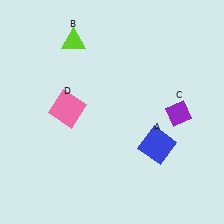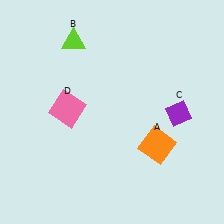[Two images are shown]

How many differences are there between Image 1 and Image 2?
There is 1 difference between the two images.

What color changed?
The square (A) changed from blue in Image 1 to orange in Image 2.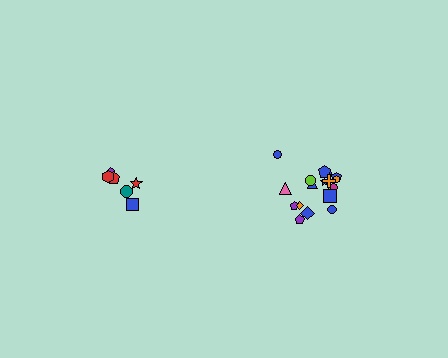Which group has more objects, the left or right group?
The right group.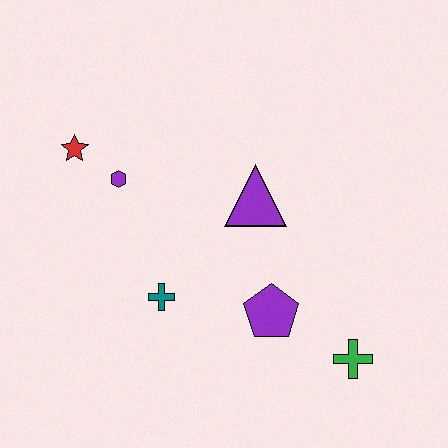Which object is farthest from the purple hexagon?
The green cross is farthest from the purple hexagon.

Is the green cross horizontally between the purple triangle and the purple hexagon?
No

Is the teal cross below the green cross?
No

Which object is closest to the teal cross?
The purple pentagon is closest to the teal cross.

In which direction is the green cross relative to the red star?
The green cross is to the right of the red star.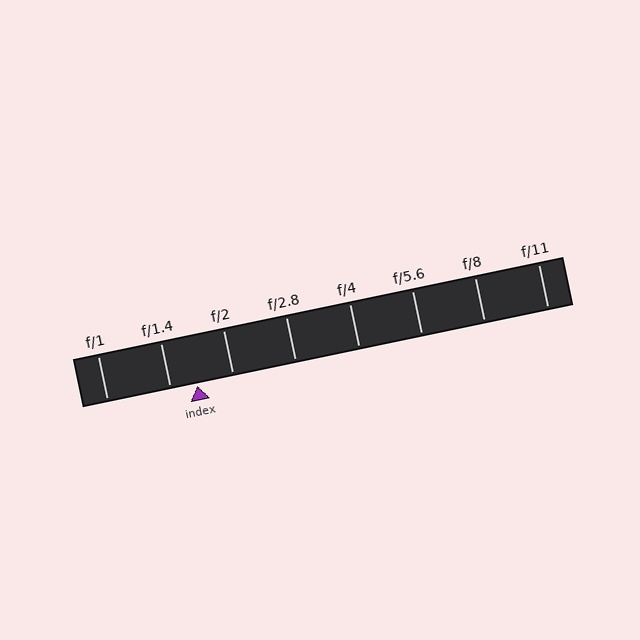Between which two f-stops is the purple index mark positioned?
The index mark is between f/1.4 and f/2.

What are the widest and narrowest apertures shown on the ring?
The widest aperture shown is f/1 and the narrowest is f/11.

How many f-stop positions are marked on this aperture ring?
There are 8 f-stop positions marked.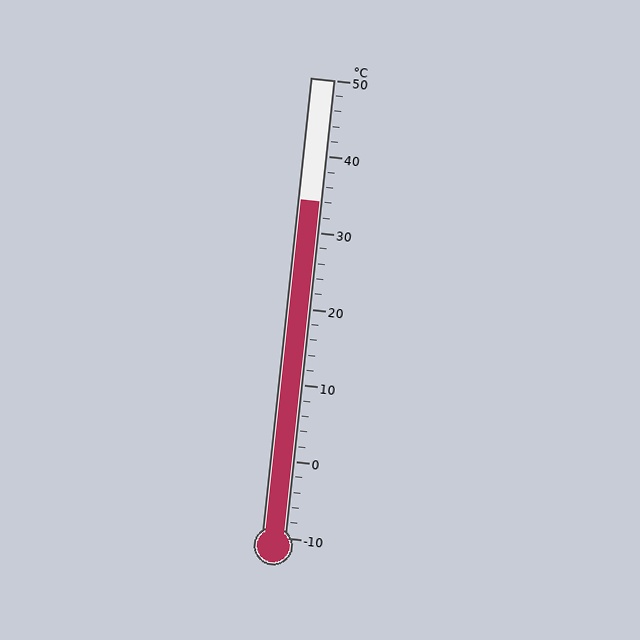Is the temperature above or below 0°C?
The temperature is above 0°C.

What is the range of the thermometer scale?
The thermometer scale ranges from -10°C to 50°C.